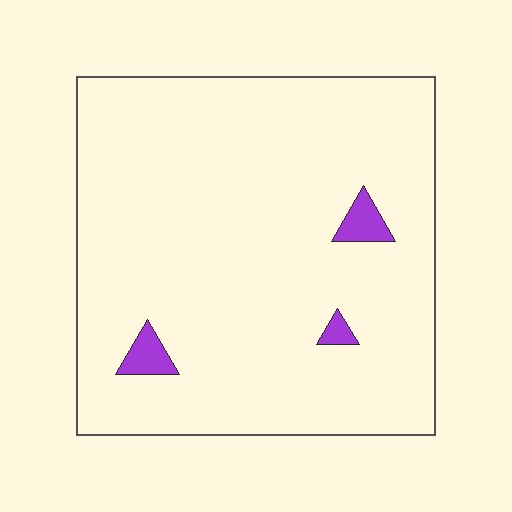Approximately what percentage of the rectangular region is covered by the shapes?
Approximately 5%.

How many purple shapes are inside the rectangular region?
3.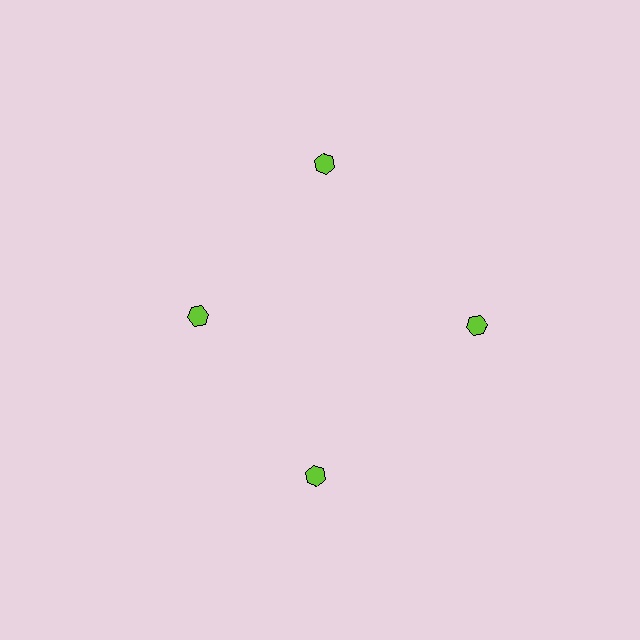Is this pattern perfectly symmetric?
No. The 4 lime hexagons are arranged in a ring, but one element near the 9 o'clock position is pulled inward toward the center, breaking the 4-fold rotational symmetry.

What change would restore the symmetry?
The symmetry would be restored by moving it outward, back onto the ring so that all 4 hexagons sit at equal angles and equal distance from the center.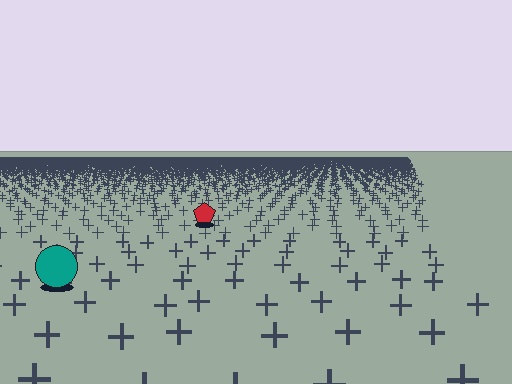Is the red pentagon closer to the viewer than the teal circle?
No. The teal circle is closer — you can tell from the texture gradient: the ground texture is coarser near it.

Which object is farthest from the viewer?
The red pentagon is farthest from the viewer. It appears smaller and the ground texture around it is denser.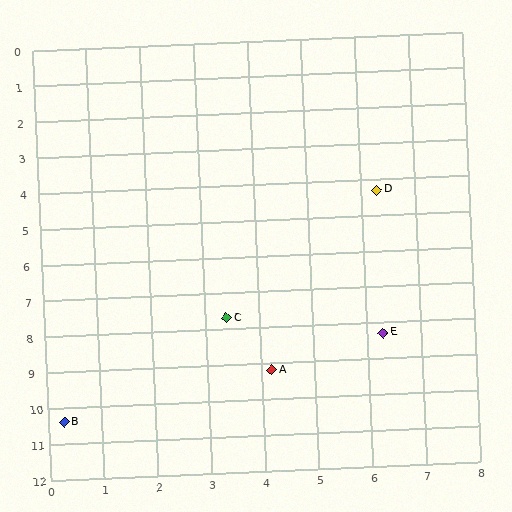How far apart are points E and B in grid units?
Points E and B are about 6.4 grid units apart.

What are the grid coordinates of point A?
Point A is at approximately (4.2, 9.2).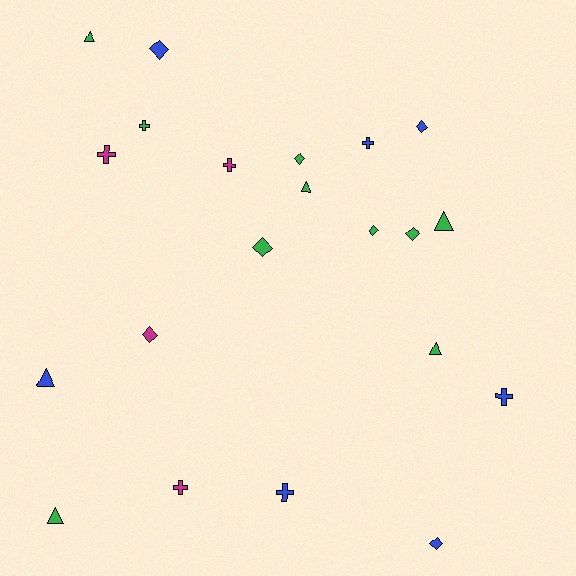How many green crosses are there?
There is 1 green cross.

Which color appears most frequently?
Green, with 10 objects.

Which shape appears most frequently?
Diamond, with 8 objects.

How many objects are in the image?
There are 21 objects.